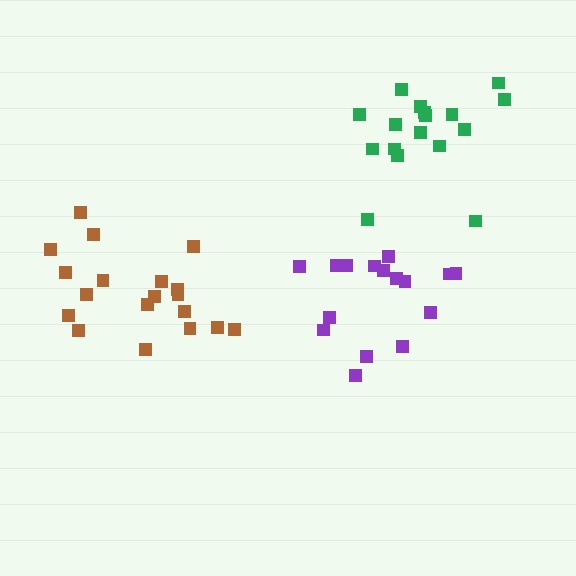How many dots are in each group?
Group 1: 16 dots, Group 2: 19 dots, Group 3: 17 dots (52 total).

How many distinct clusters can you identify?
There are 3 distinct clusters.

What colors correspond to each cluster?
The clusters are colored: purple, brown, green.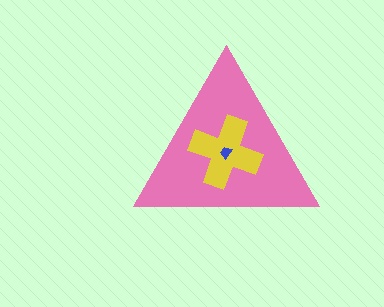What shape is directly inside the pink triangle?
The yellow cross.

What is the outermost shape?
The pink triangle.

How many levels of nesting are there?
3.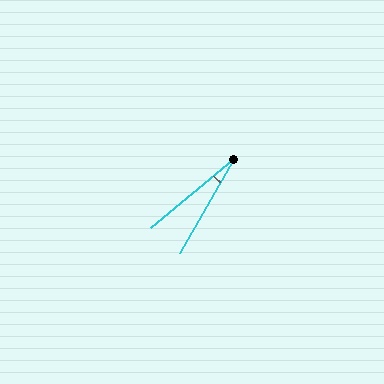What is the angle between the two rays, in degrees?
Approximately 21 degrees.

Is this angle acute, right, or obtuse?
It is acute.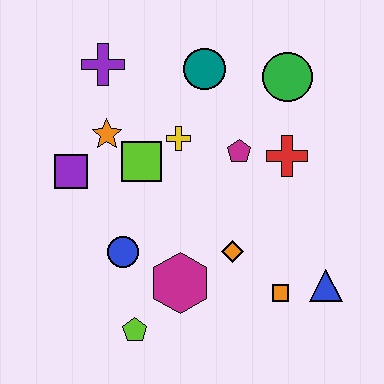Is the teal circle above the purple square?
Yes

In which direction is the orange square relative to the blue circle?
The orange square is to the right of the blue circle.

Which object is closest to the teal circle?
The yellow cross is closest to the teal circle.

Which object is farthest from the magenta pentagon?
The lime pentagon is farthest from the magenta pentagon.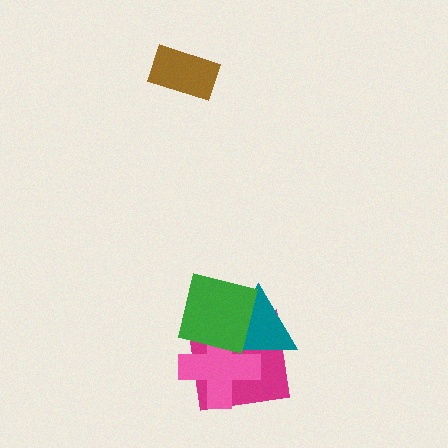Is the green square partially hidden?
No, no other shape covers it.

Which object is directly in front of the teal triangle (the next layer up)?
The pink cross is directly in front of the teal triangle.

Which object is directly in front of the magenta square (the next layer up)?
The teal triangle is directly in front of the magenta square.